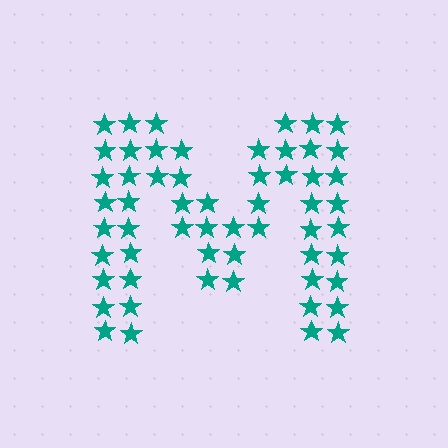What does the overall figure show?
The overall figure shows the letter M.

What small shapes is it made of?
It is made of small stars.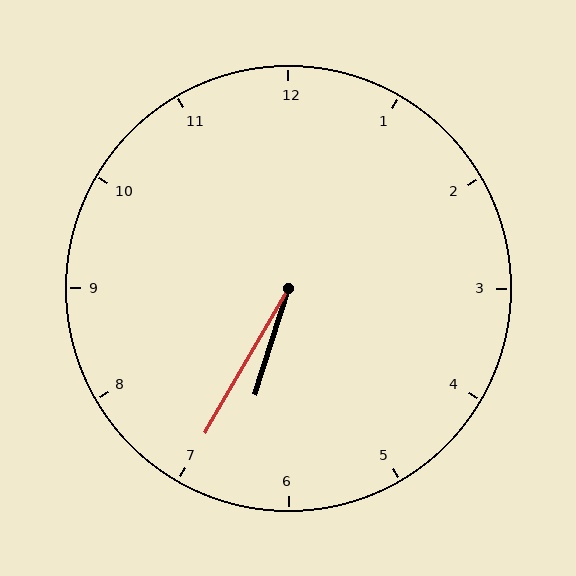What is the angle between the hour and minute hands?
Approximately 12 degrees.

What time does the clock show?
6:35.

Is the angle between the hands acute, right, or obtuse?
It is acute.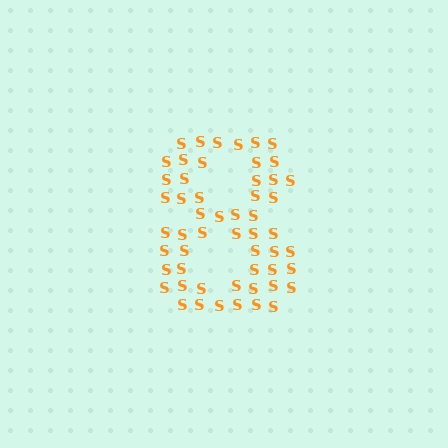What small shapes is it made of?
It is made of small letter S's.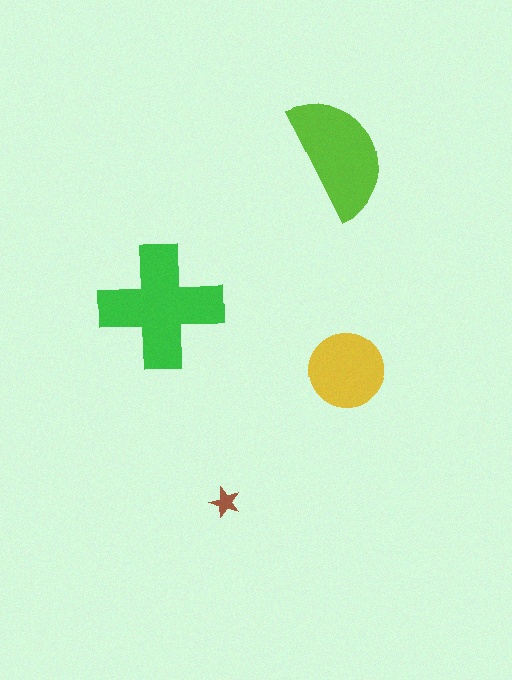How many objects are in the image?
There are 4 objects in the image.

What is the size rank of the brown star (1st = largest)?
4th.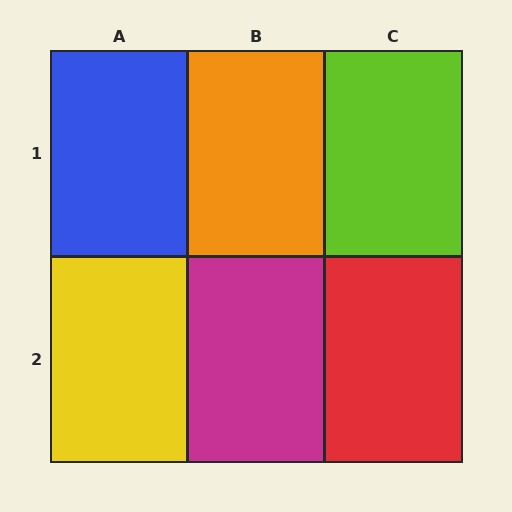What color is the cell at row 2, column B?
Magenta.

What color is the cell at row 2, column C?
Red.